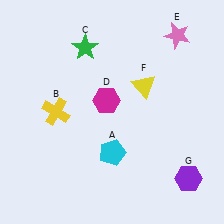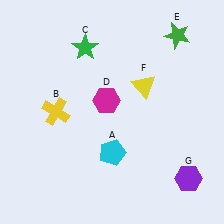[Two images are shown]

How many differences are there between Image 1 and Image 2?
There is 1 difference between the two images.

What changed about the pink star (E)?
In Image 1, E is pink. In Image 2, it changed to green.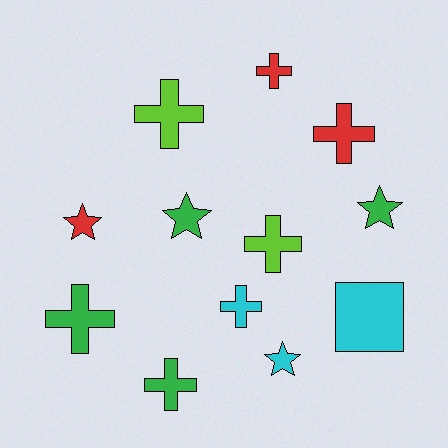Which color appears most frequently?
Green, with 4 objects.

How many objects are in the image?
There are 12 objects.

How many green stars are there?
There are 2 green stars.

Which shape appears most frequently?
Cross, with 7 objects.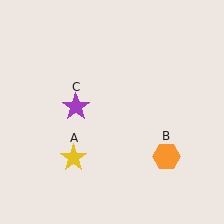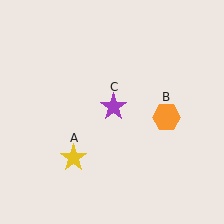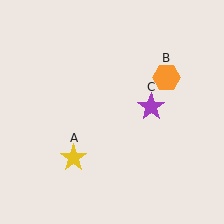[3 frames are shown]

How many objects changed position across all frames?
2 objects changed position: orange hexagon (object B), purple star (object C).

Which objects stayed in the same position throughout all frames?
Yellow star (object A) remained stationary.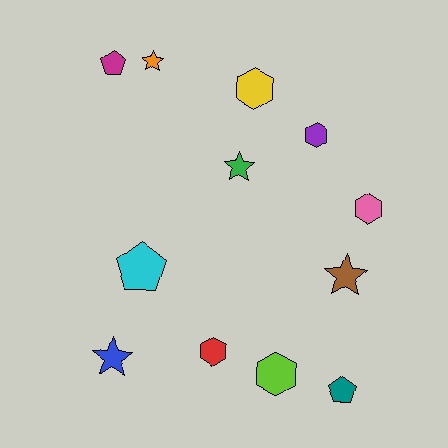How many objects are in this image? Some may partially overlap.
There are 12 objects.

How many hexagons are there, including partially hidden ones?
There are 5 hexagons.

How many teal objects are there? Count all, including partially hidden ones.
There is 1 teal object.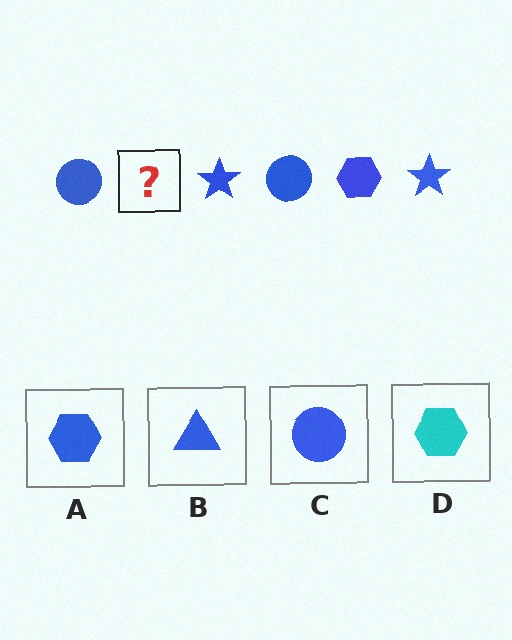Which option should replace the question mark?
Option A.